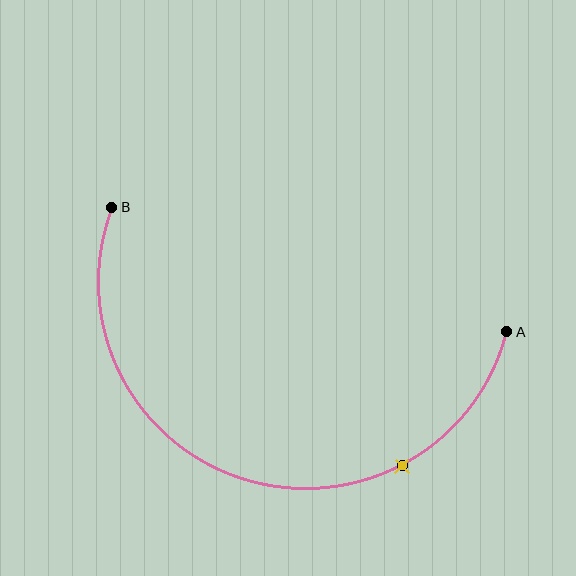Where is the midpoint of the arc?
The arc midpoint is the point on the curve farthest from the straight line joining A and B. It sits below that line.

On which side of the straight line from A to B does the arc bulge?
The arc bulges below the straight line connecting A and B.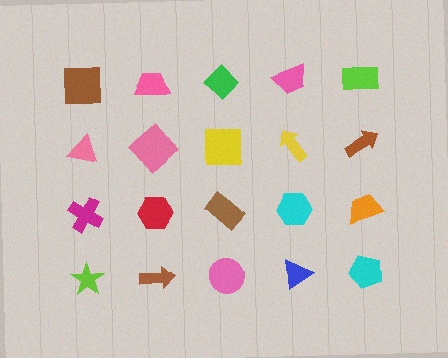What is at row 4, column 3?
A pink circle.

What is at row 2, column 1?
A pink triangle.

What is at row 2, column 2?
A pink diamond.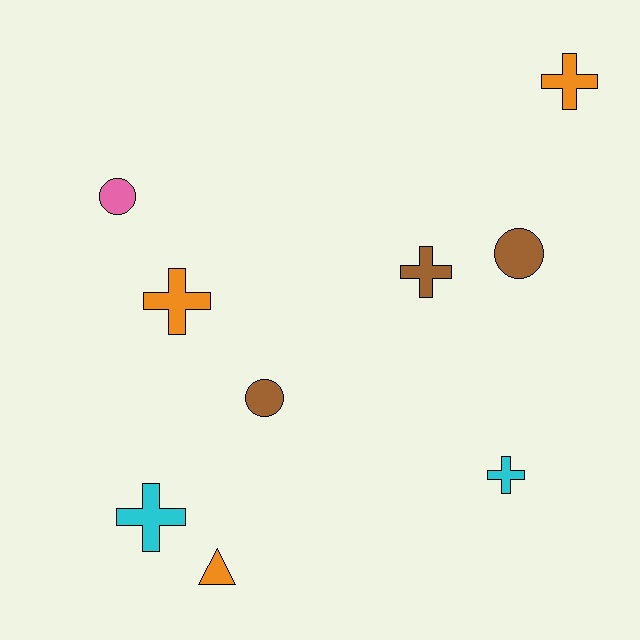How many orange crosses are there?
There are 2 orange crosses.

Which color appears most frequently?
Brown, with 3 objects.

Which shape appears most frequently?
Cross, with 5 objects.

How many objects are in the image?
There are 9 objects.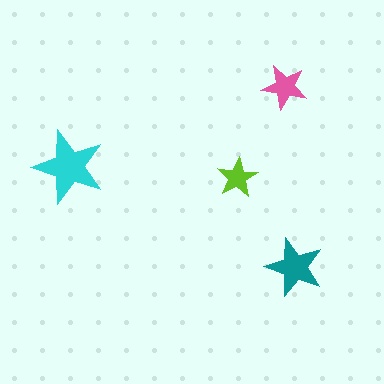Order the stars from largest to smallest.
the cyan one, the teal one, the pink one, the lime one.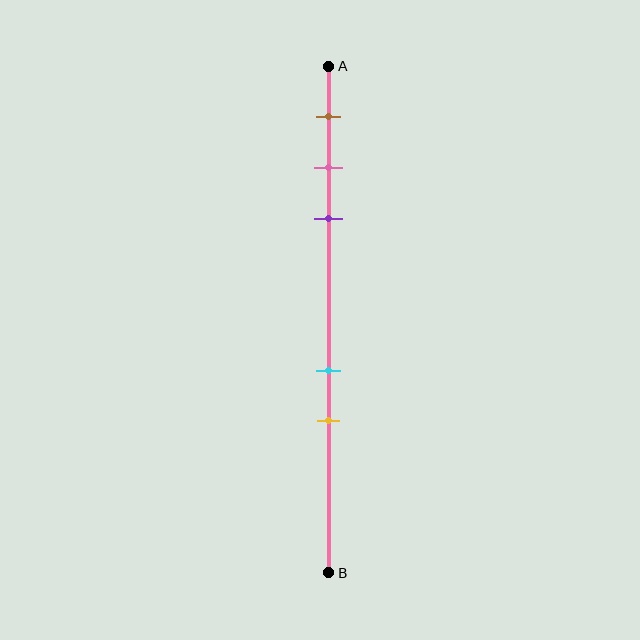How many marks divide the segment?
There are 5 marks dividing the segment.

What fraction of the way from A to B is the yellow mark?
The yellow mark is approximately 70% (0.7) of the way from A to B.